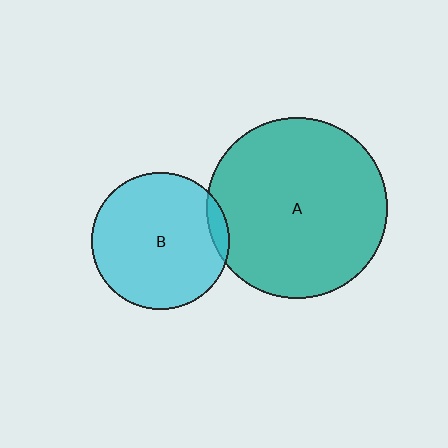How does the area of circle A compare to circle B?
Approximately 1.7 times.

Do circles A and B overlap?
Yes.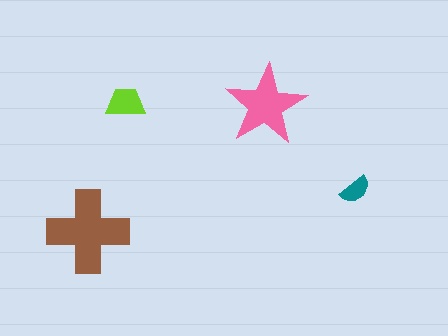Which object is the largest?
The brown cross.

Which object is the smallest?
The teal semicircle.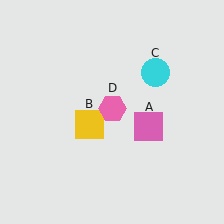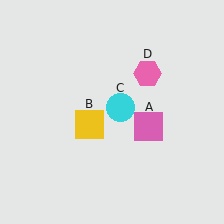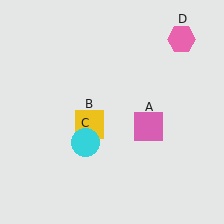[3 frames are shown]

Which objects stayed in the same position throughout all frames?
Pink square (object A) and yellow square (object B) remained stationary.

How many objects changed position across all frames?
2 objects changed position: cyan circle (object C), pink hexagon (object D).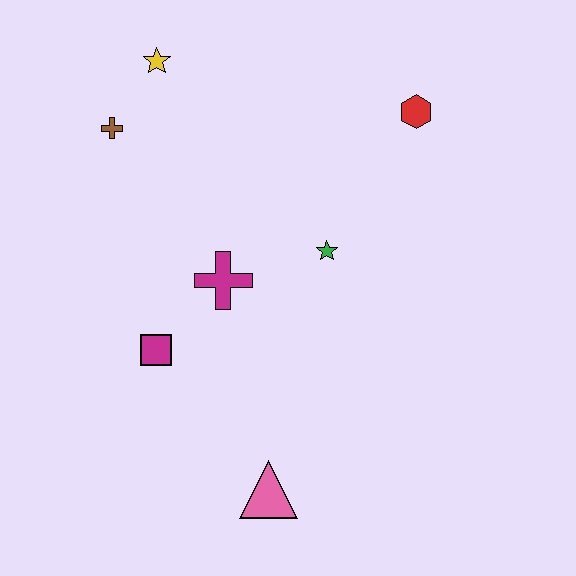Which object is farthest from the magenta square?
The red hexagon is farthest from the magenta square.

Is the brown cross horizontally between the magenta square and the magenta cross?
No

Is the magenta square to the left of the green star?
Yes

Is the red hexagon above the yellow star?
No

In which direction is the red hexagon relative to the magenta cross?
The red hexagon is to the right of the magenta cross.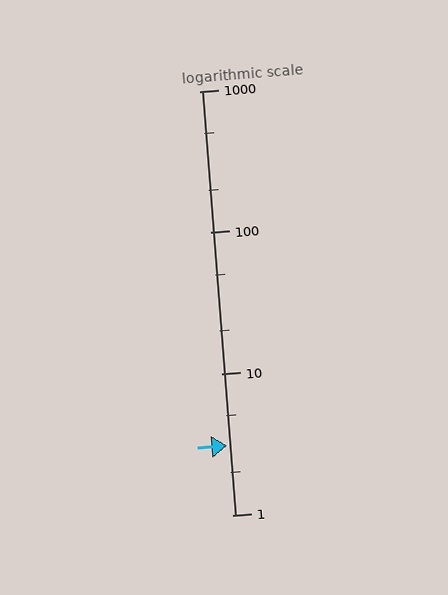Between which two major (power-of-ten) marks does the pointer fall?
The pointer is between 1 and 10.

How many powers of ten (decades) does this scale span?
The scale spans 3 decades, from 1 to 1000.